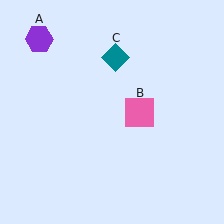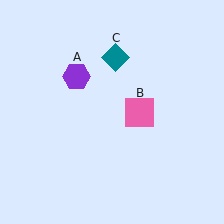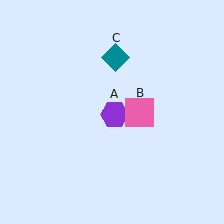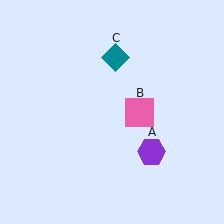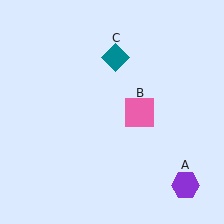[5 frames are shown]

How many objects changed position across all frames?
1 object changed position: purple hexagon (object A).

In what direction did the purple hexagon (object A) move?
The purple hexagon (object A) moved down and to the right.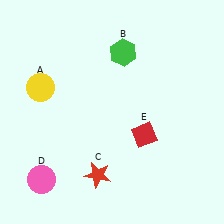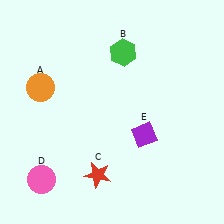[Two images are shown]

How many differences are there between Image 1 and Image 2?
There are 2 differences between the two images.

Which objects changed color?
A changed from yellow to orange. E changed from red to purple.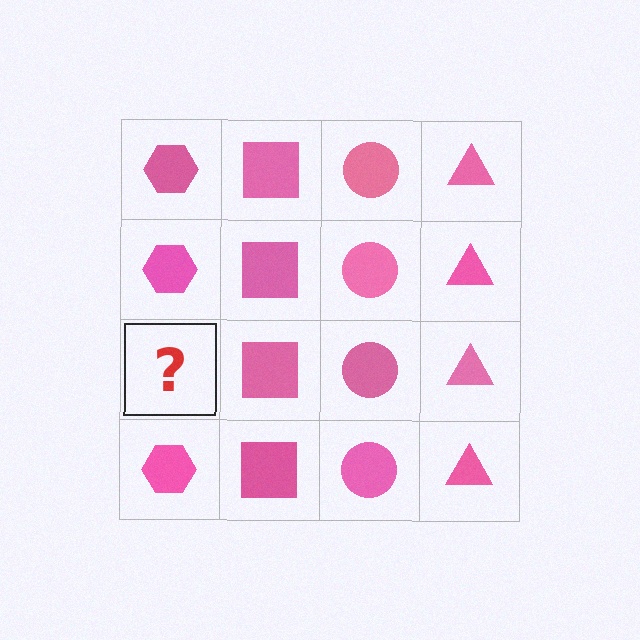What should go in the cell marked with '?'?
The missing cell should contain a pink hexagon.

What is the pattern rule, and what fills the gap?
The rule is that each column has a consistent shape. The gap should be filled with a pink hexagon.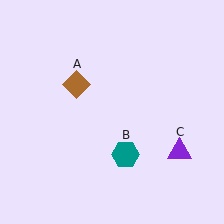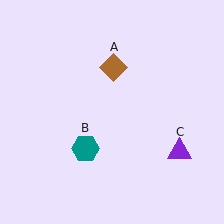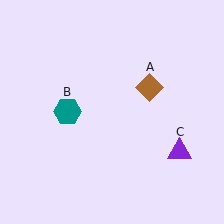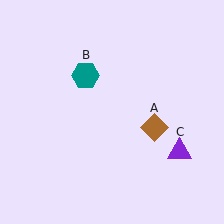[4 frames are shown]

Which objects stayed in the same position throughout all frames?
Purple triangle (object C) remained stationary.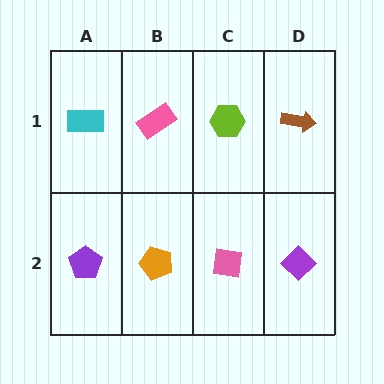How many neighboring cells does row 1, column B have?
3.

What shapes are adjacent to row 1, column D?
A purple diamond (row 2, column D), a lime hexagon (row 1, column C).